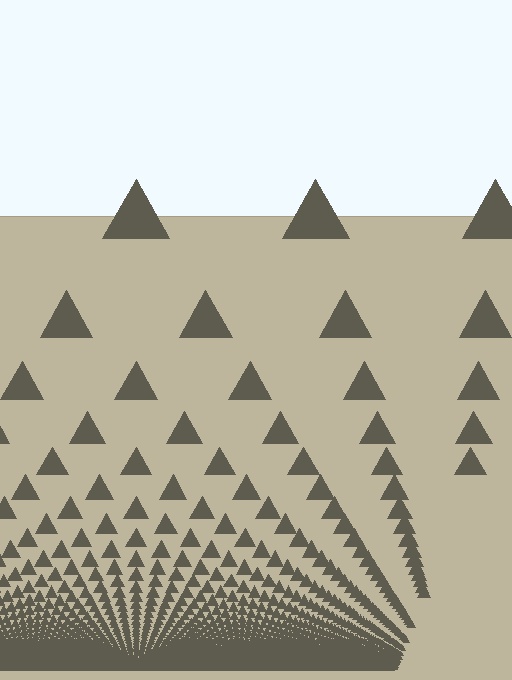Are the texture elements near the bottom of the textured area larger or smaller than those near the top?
Smaller. The gradient is inverted — elements near the bottom are smaller and denser.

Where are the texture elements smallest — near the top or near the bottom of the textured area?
Near the bottom.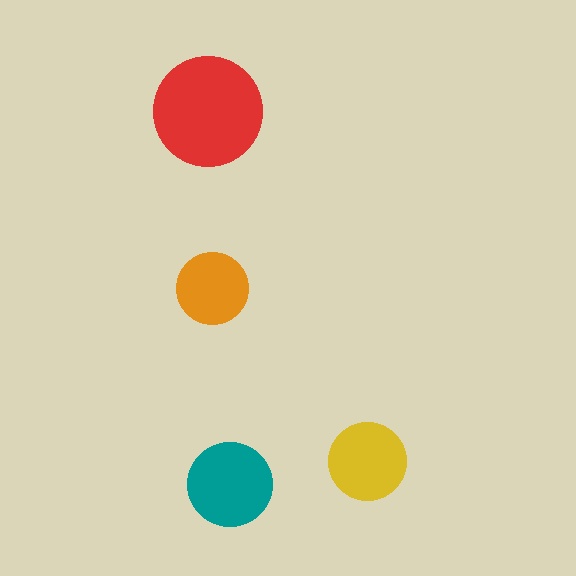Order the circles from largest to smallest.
the red one, the teal one, the yellow one, the orange one.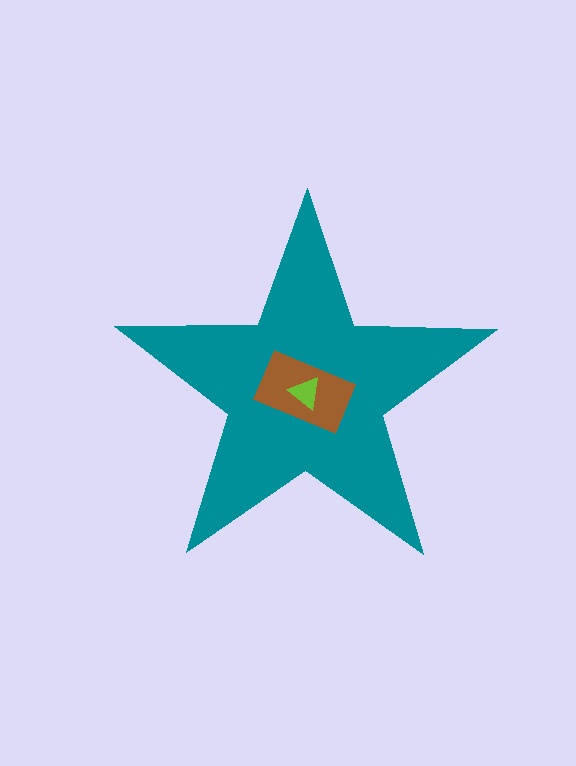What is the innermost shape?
The lime triangle.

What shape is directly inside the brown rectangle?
The lime triangle.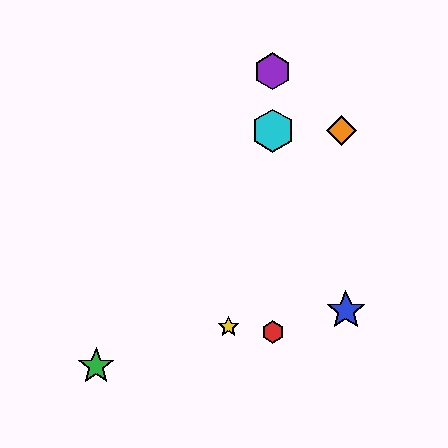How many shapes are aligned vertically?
3 shapes (the red hexagon, the purple hexagon, the cyan hexagon) are aligned vertically.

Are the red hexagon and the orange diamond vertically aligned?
No, the red hexagon is at x≈273 and the orange diamond is at x≈341.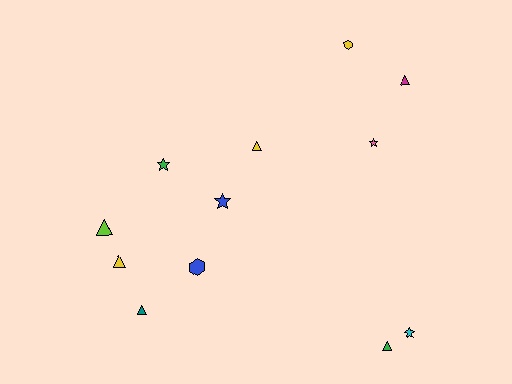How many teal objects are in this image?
There is 1 teal object.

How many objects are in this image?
There are 12 objects.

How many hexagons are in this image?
There are 2 hexagons.